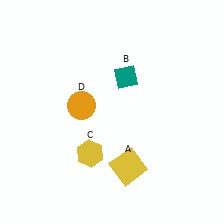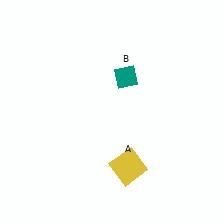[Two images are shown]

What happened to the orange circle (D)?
The orange circle (D) was removed in Image 2. It was in the top-left area of Image 1.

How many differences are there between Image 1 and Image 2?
There are 2 differences between the two images.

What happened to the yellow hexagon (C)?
The yellow hexagon (C) was removed in Image 2. It was in the bottom-left area of Image 1.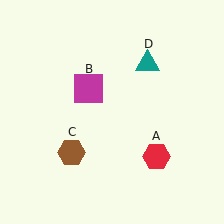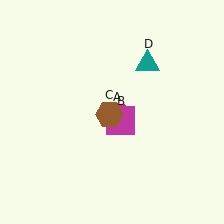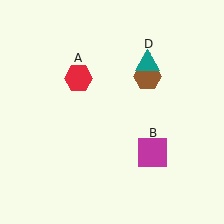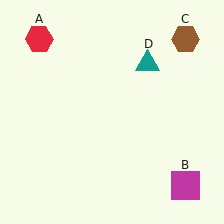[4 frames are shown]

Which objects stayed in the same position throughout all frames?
Teal triangle (object D) remained stationary.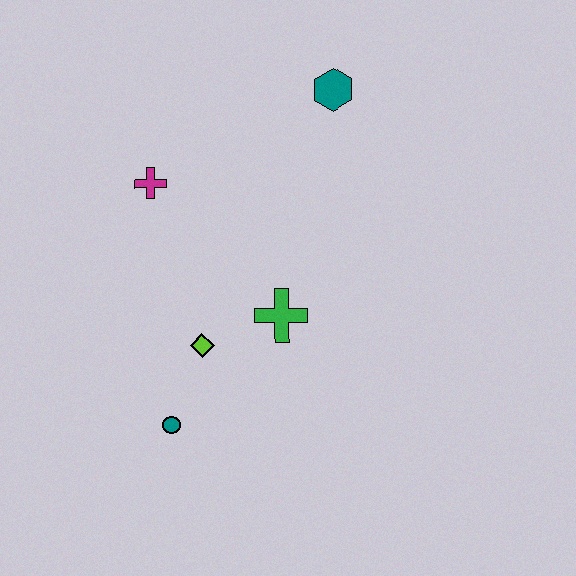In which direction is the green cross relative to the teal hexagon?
The green cross is below the teal hexagon.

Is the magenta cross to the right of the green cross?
No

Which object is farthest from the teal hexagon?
The teal circle is farthest from the teal hexagon.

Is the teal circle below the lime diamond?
Yes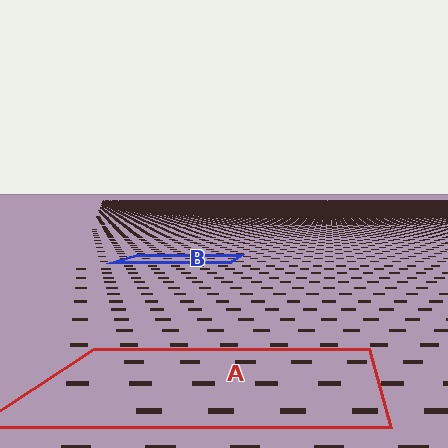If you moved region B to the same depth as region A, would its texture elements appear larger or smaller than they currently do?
They would appear larger. At a closer depth, the same texture elements are projected at a bigger on-screen size.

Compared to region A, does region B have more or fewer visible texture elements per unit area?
Region B has more texture elements per unit area — they are packed more densely because it is farther away.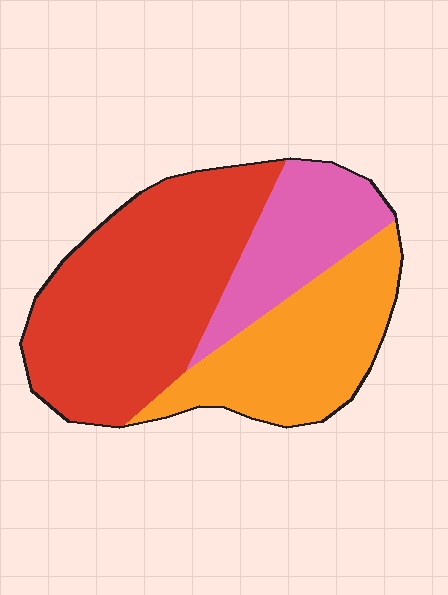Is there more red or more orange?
Red.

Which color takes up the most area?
Red, at roughly 50%.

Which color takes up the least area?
Pink, at roughly 20%.